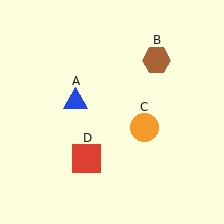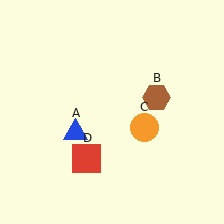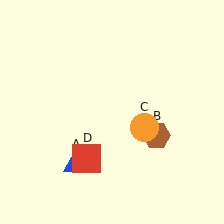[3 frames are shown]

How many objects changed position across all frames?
2 objects changed position: blue triangle (object A), brown hexagon (object B).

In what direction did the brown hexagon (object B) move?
The brown hexagon (object B) moved down.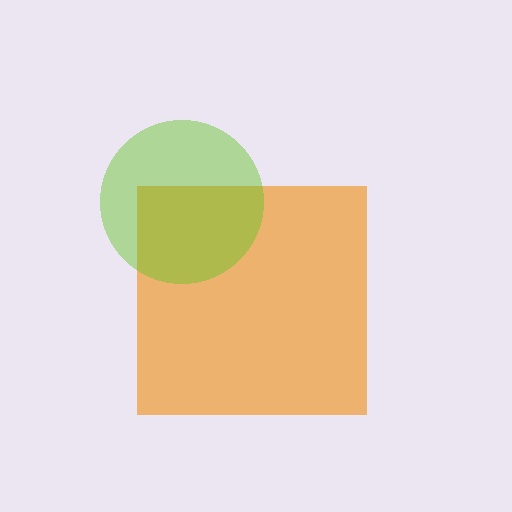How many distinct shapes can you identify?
There are 2 distinct shapes: an orange square, a lime circle.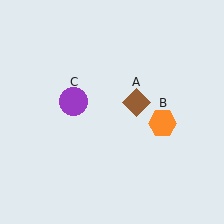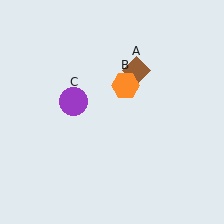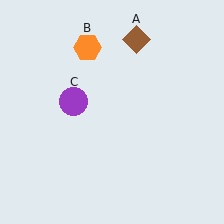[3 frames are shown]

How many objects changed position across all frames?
2 objects changed position: brown diamond (object A), orange hexagon (object B).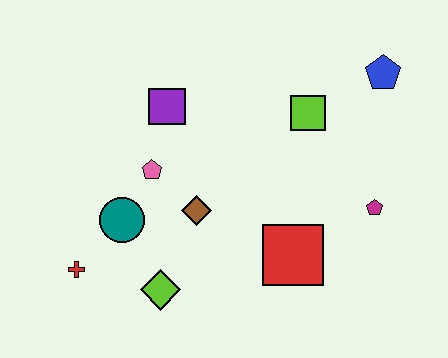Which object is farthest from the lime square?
The red cross is farthest from the lime square.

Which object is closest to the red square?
The magenta pentagon is closest to the red square.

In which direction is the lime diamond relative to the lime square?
The lime diamond is below the lime square.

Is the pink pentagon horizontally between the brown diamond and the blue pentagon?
No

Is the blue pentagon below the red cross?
No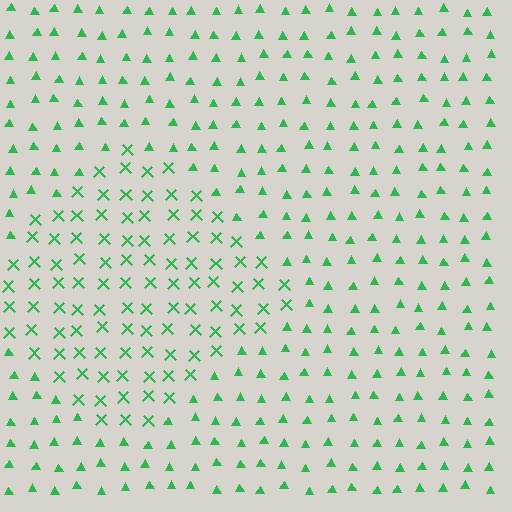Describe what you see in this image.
The image is filled with small green elements arranged in a uniform grid. A diamond-shaped region contains X marks, while the surrounding area contains triangles. The boundary is defined purely by the change in element shape.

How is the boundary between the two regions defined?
The boundary is defined by a change in element shape: X marks inside vs. triangles outside. All elements share the same color and spacing.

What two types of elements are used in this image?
The image uses X marks inside the diamond region and triangles outside it.